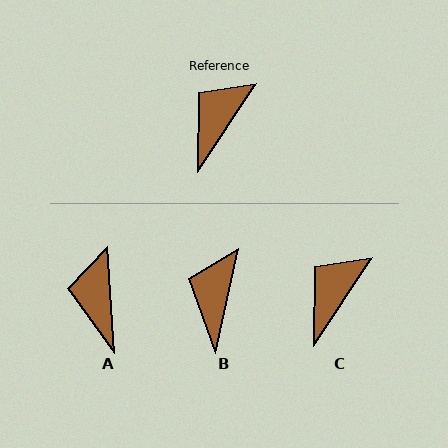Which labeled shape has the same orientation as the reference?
C.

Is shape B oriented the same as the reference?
No, it is off by about 21 degrees.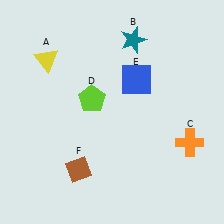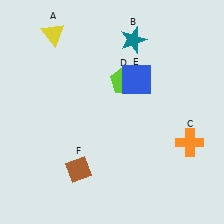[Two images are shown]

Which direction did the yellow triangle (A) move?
The yellow triangle (A) moved up.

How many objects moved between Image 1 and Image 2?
2 objects moved between the two images.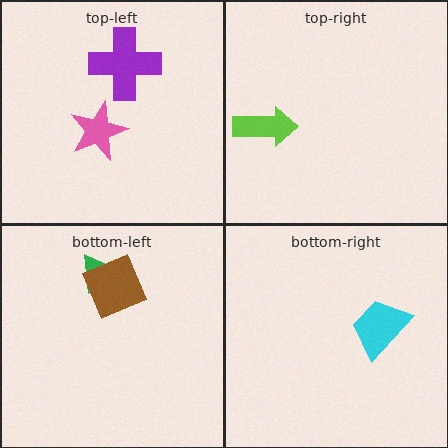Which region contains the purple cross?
The top-left region.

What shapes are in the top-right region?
The lime arrow.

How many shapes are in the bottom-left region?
2.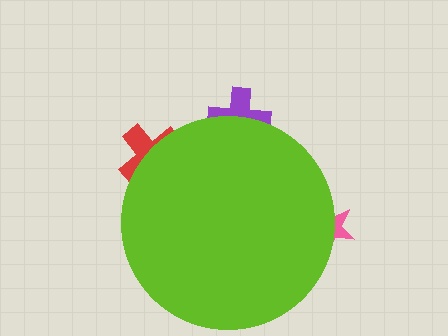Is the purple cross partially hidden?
Yes, the purple cross is partially hidden behind the lime circle.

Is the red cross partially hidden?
Yes, the red cross is partially hidden behind the lime circle.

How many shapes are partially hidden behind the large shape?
3 shapes are partially hidden.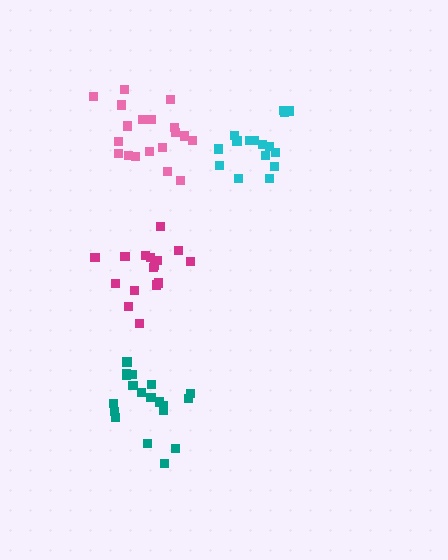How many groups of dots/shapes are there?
There are 4 groups.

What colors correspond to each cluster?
The clusters are colored: cyan, pink, teal, magenta.